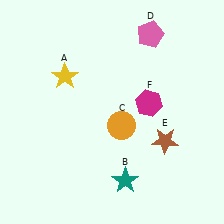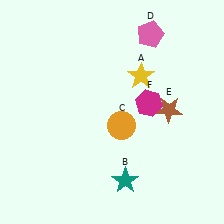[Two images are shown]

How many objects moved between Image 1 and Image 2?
2 objects moved between the two images.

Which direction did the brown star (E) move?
The brown star (E) moved up.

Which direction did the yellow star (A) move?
The yellow star (A) moved right.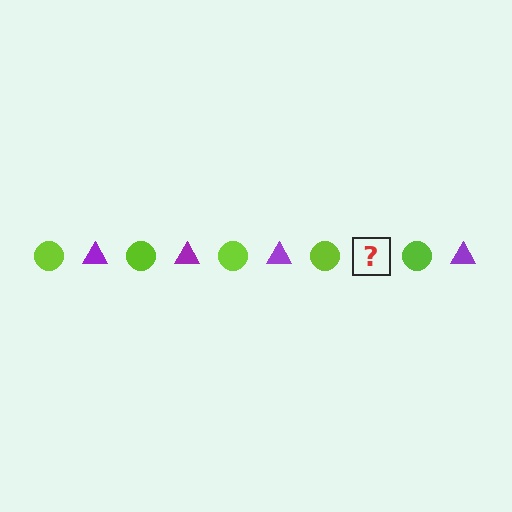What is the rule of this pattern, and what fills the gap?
The rule is that the pattern alternates between lime circle and purple triangle. The gap should be filled with a purple triangle.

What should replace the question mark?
The question mark should be replaced with a purple triangle.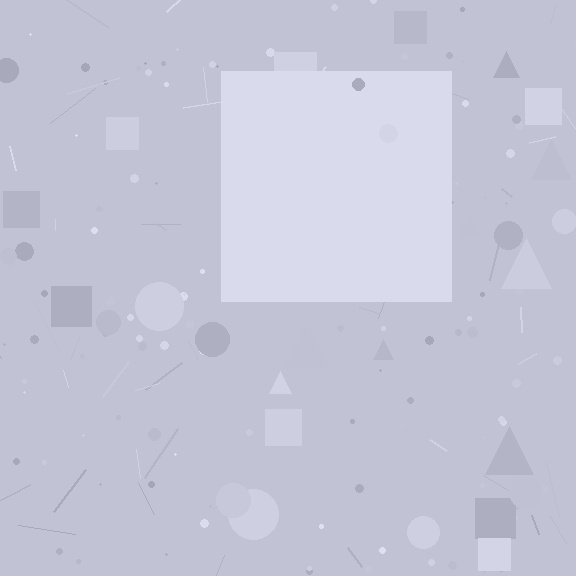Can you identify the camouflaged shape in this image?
The camouflaged shape is a square.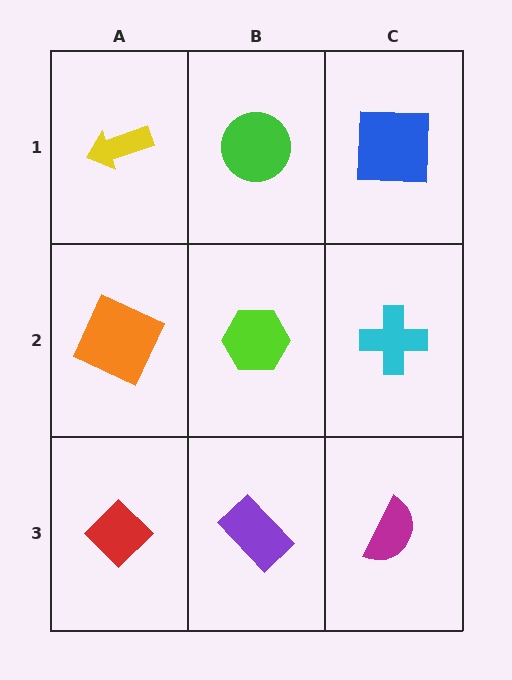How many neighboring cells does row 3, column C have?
2.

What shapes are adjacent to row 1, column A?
An orange square (row 2, column A), a green circle (row 1, column B).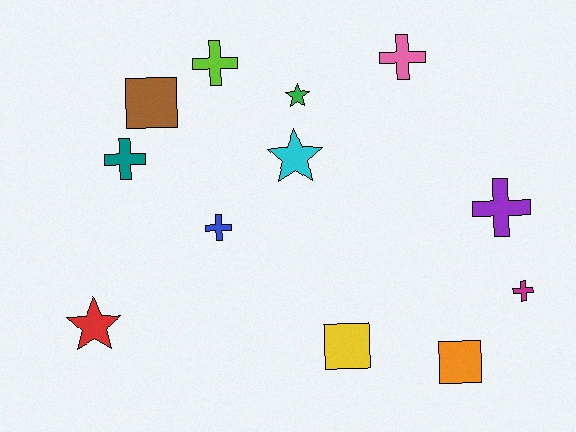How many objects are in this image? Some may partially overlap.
There are 12 objects.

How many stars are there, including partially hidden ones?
There are 3 stars.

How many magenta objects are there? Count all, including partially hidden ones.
There is 1 magenta object.